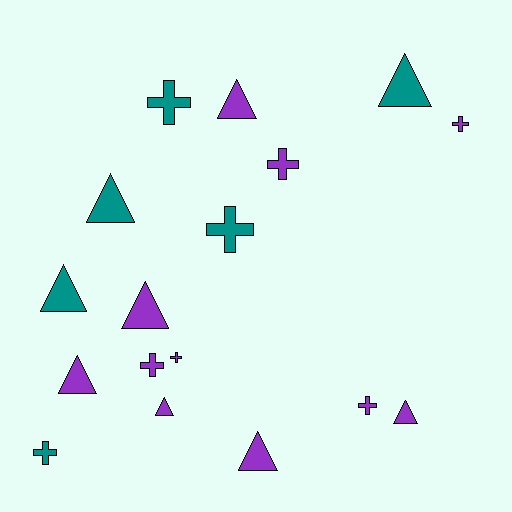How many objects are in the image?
There are 17 objects.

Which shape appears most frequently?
Triangle, with 9 objects.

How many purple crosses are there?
There are 5 purple crosses.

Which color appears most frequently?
Purple, with 11 objects.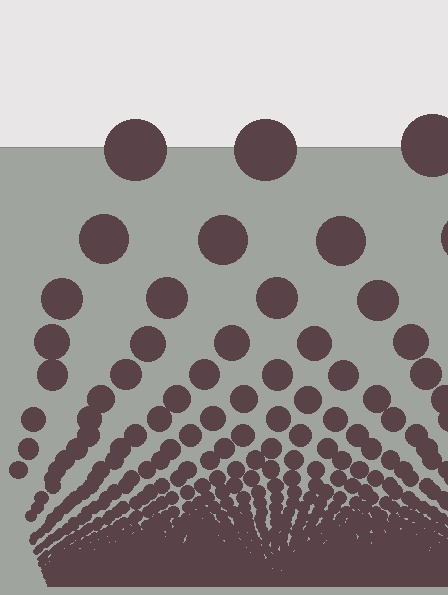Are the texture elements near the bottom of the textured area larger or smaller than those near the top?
Smaller. The gradient is inverted — elements near the bottom are smaller and denser.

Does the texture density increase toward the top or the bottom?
Density increases toward the bottom.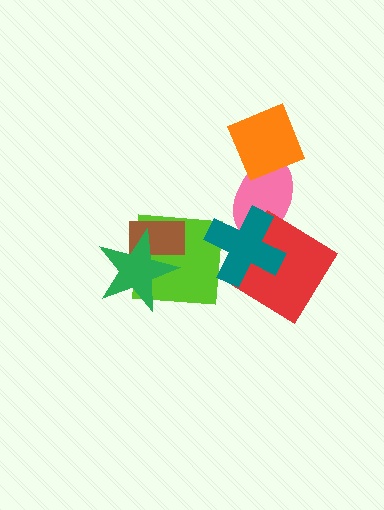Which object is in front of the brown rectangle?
The green star is in front of the brown rectangle.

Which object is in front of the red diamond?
The teal cross is in front of the red diamond.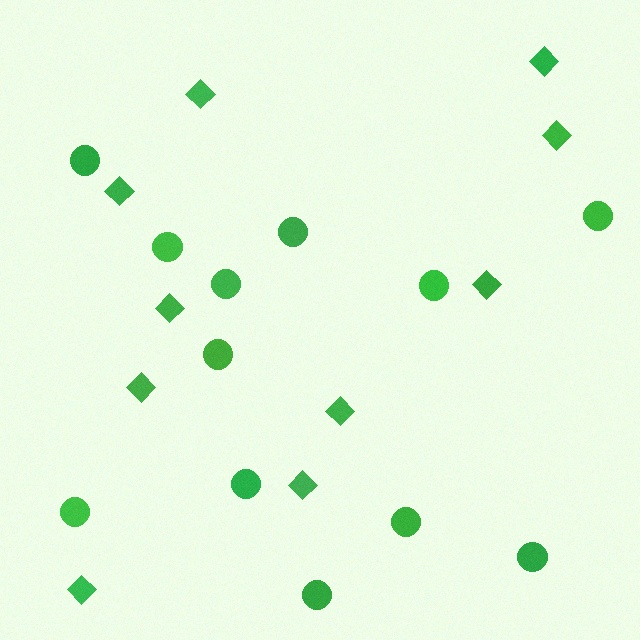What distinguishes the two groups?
There are 2 groups: one group of diamonds (10) and one group of circles (12).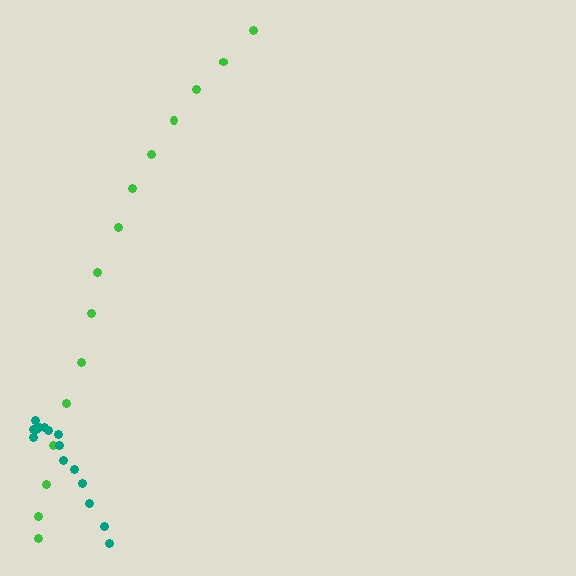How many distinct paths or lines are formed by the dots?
There are 2 distinct paths.